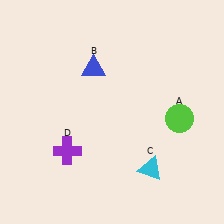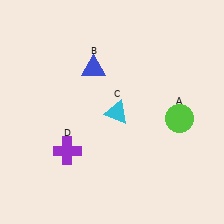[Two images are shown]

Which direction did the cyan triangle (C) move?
The cyan triangle (C) moved up.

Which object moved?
The cyan triangle (C) moved up.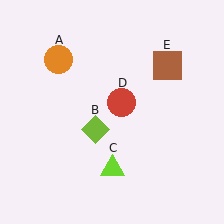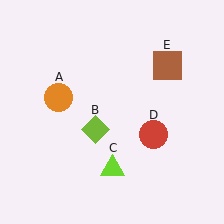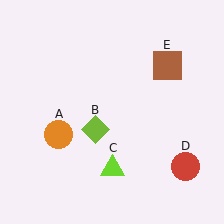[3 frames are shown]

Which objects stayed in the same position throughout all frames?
Lime diamond (object B) and lime triangle (object C) and brown square (object E) remained stationary.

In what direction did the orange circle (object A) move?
The orange circle (object A) moved down.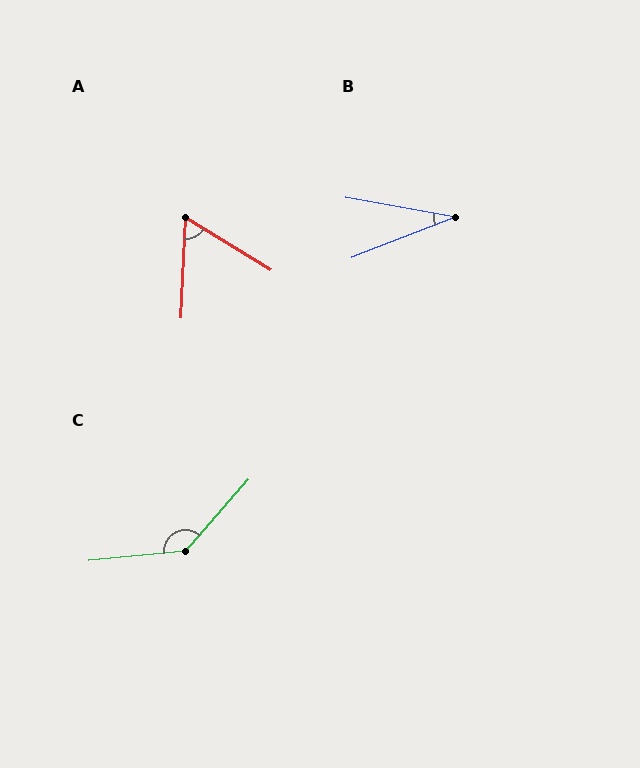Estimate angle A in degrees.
Approximately 61 degrees.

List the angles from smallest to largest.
B (32°), A (61°), C (137°).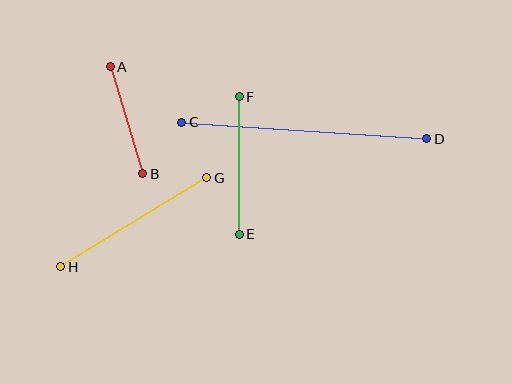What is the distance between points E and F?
The distance is approximately 137 pixels.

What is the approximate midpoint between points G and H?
The midpoint is at approximately (134, 222) pixels.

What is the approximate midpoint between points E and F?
The midpoint is at approximately (239, 165) pixels.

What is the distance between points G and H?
The distance is approximately 171 pixels.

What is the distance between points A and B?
The distance is approximately 112 pixels.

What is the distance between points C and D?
The distance is approximately 245 pixels.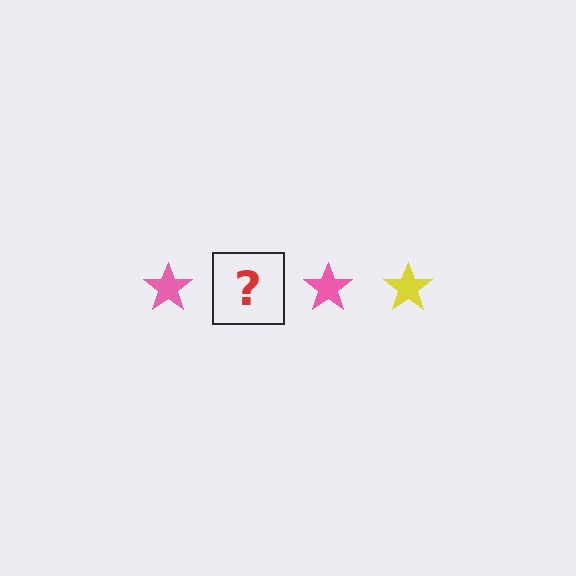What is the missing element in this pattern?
The missing element is a yellow star.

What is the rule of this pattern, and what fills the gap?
The rule is that the pattern cycles through pink, yellow stars. The gap should be filled with a yellow star.